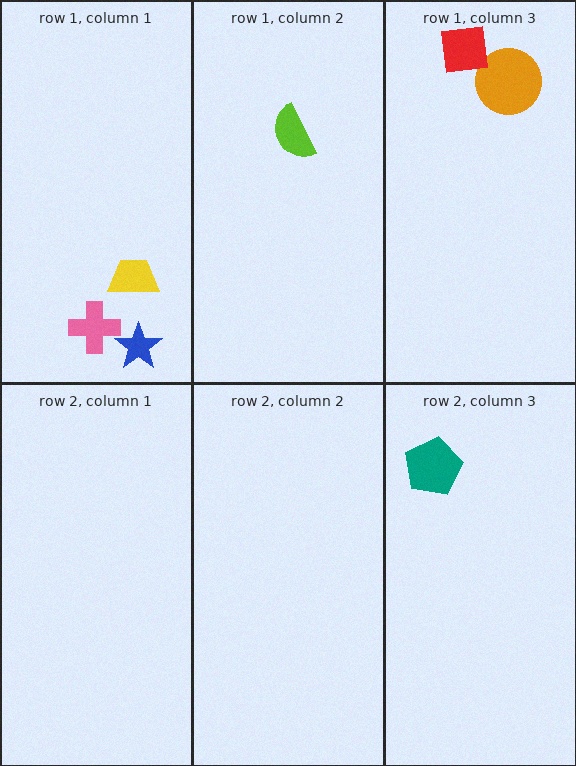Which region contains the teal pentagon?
The row 2, column 3 region.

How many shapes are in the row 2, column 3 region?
1.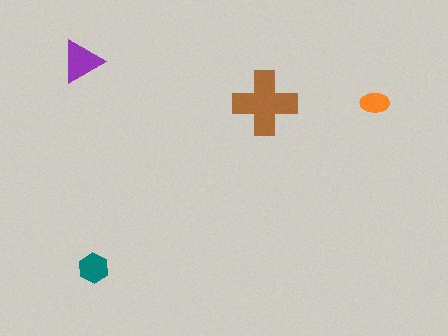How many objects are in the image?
There are 4 objects in the image.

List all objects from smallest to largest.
The orange ellipse, the teal hexagon, the purple triangle, the brown cross.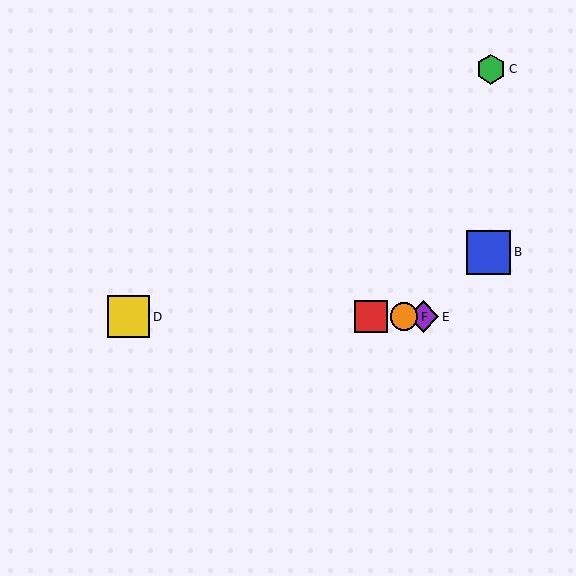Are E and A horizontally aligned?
Yes, both are at y≈317.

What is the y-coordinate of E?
Object E is at y≈317.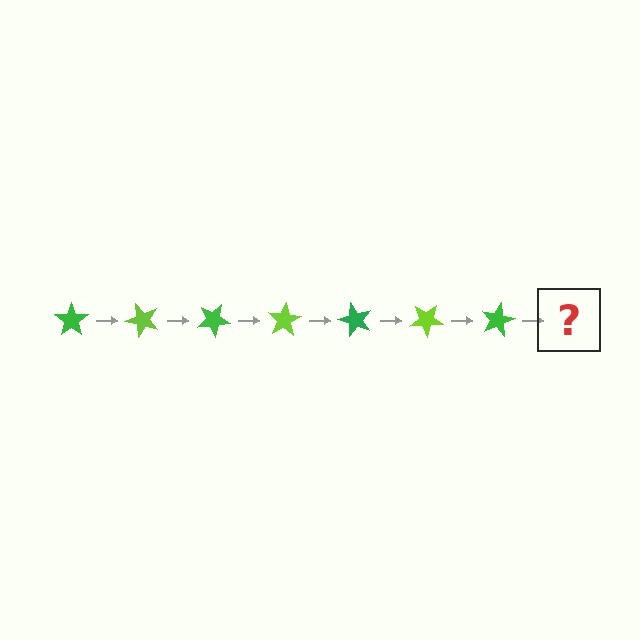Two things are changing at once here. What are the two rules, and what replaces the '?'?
The two rules are that it rotates 50 degrees each step and the color cycles through green and lime. The '?' should be a lime star, rotated 350 degrees from the start.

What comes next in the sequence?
The next element should be a lime star, rotated 350 degrees from the start.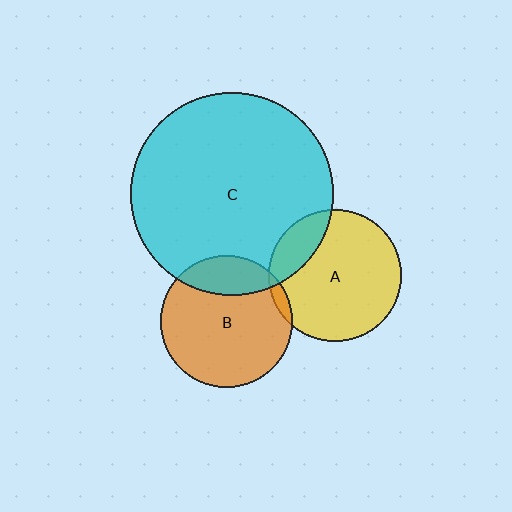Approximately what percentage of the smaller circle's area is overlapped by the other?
Approximately 5%.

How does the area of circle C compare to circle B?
Approximately 2.4 times.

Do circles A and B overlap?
Yes.